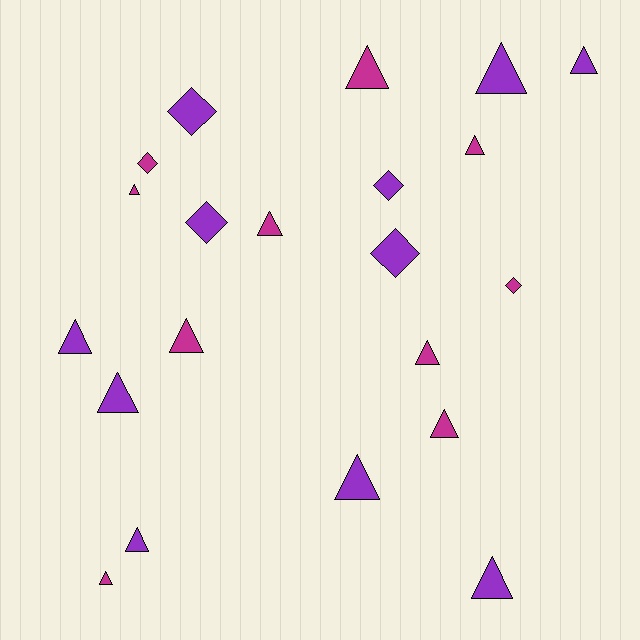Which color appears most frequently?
Purple, with 11 objects.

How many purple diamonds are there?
There are 4 purple diamonds.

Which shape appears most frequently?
Triangle, with 15 objects.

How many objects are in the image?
There are 21 objects.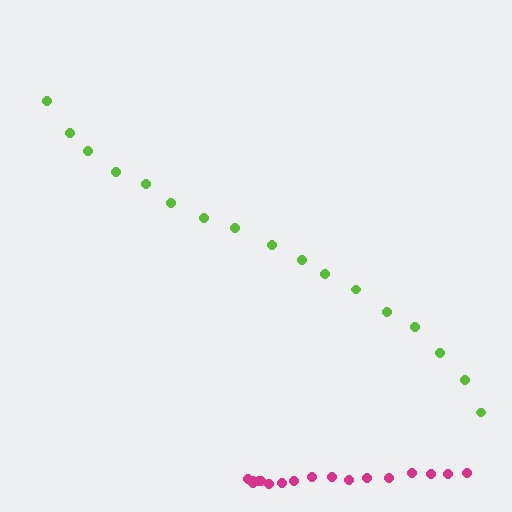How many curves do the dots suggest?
There are 2 distinct paths.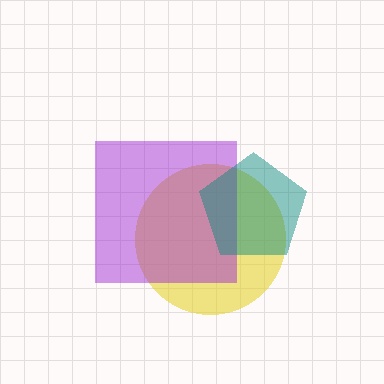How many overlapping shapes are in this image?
There are 3 overlapping shapes in the image.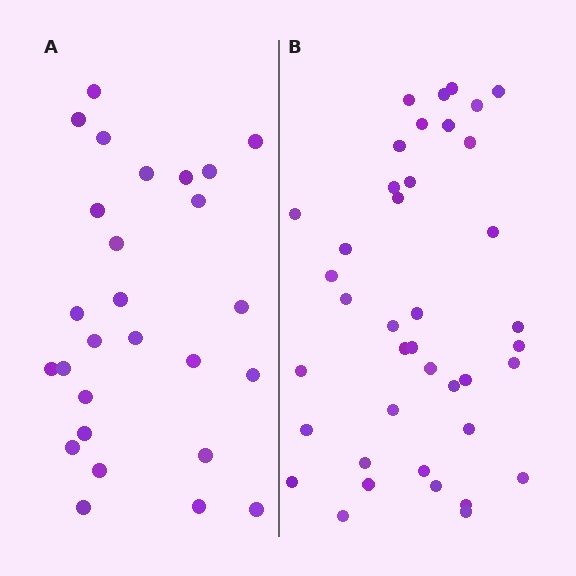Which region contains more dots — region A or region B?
Region B (the right region) has more dots.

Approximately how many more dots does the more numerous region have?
Region B has approximately 15 more dots than region A.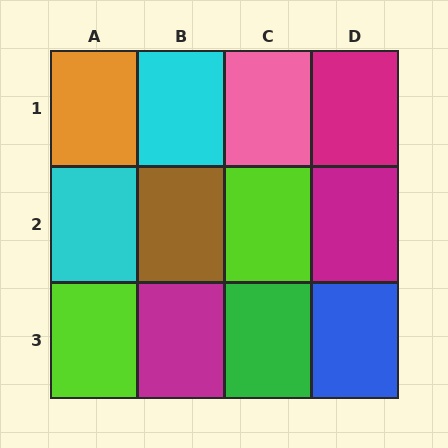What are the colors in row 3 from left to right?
Lime, magenta, green, blue.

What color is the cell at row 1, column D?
Magenta.